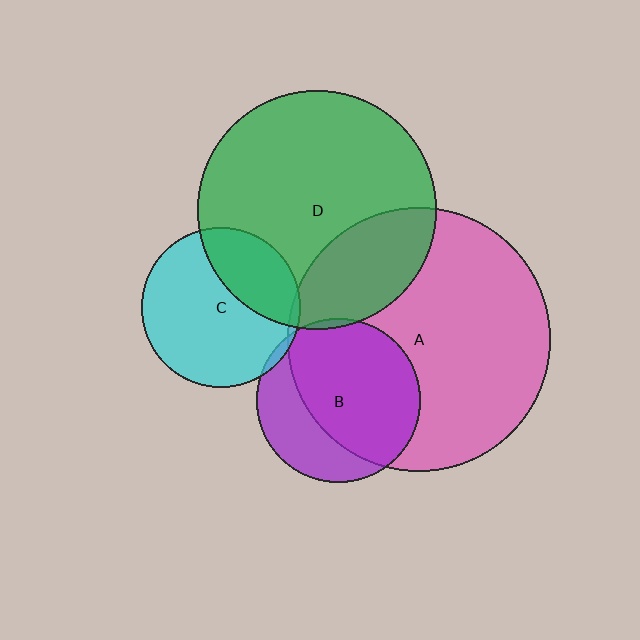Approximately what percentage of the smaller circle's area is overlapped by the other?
Approximately 65%.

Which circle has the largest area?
Circle A (pink).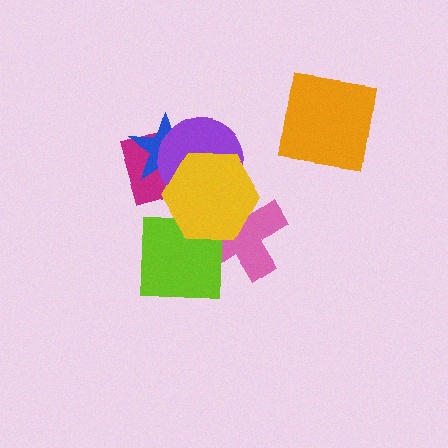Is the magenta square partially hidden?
Yes, it is partially covered by another shape.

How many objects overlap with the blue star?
3 objects overlap with the blue star.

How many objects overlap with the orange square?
0 objects overlap with the orange square.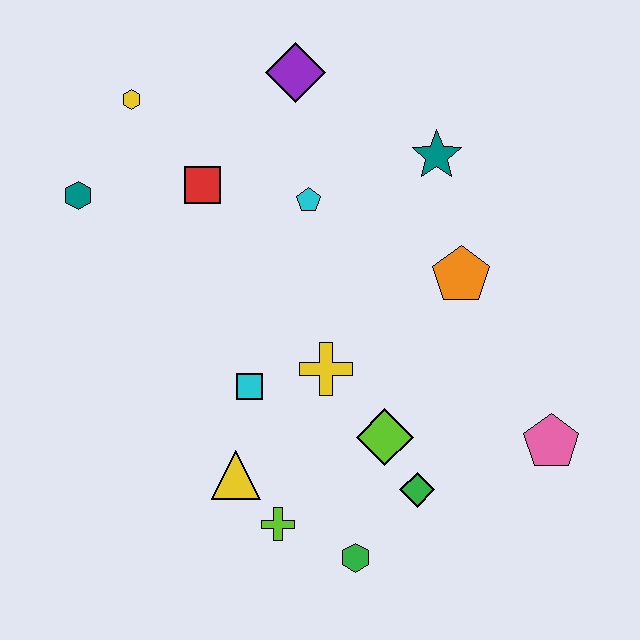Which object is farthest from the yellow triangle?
The purple diamond is farthest from the yellow triangle.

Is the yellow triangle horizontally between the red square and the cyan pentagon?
Yes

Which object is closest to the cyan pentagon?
The red square is closest to the cyan pentagon.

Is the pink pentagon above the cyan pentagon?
No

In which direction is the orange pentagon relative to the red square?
The orange pentagon is to the right of the red square.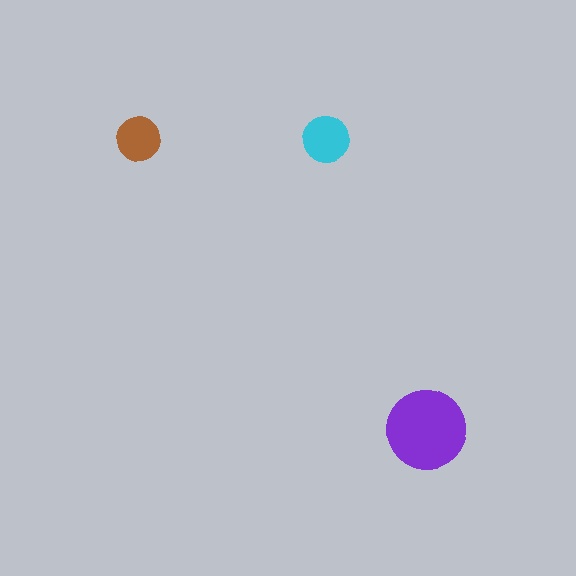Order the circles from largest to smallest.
the purple one, the cyan one, the brown one.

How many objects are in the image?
There are 3 objects in the image.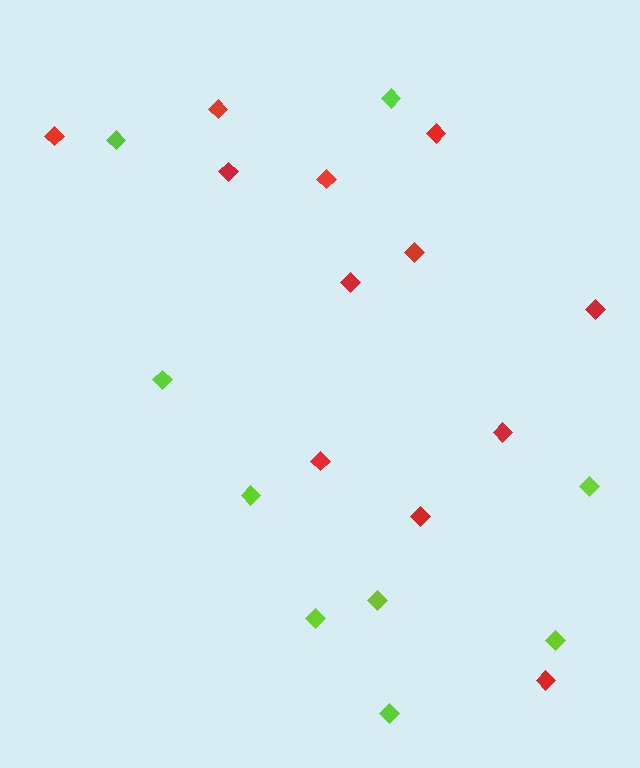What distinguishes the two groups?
There are 2 groups: one group of red diamonds (12) and one group of lime diamonds (9).